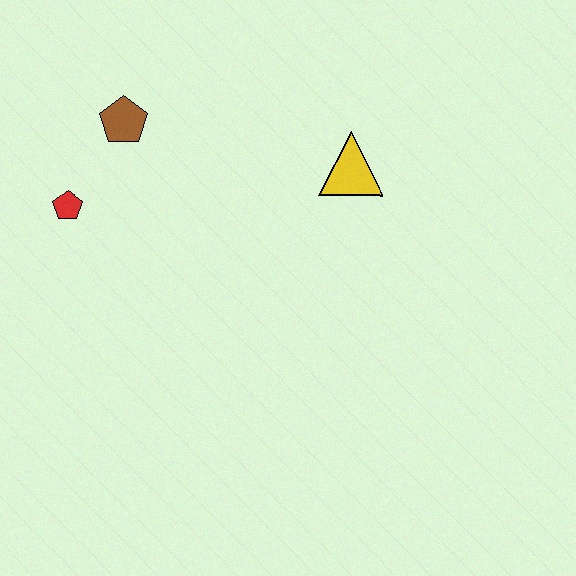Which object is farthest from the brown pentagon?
The yellow triangle is farthest from the brown pentagon.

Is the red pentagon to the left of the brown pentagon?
Yes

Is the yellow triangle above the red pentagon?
Yes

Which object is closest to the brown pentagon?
The red pentagon is closest to the brown pentagon.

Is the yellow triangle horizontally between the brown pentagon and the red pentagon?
No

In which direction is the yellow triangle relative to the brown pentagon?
The yellow triangle is to the right of the brown pentagon.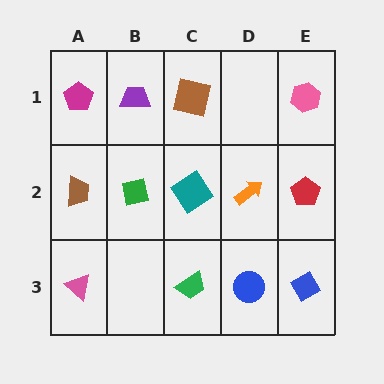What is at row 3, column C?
A green trapezoid.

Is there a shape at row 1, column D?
No, that cell is empty.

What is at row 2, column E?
A red pentagon.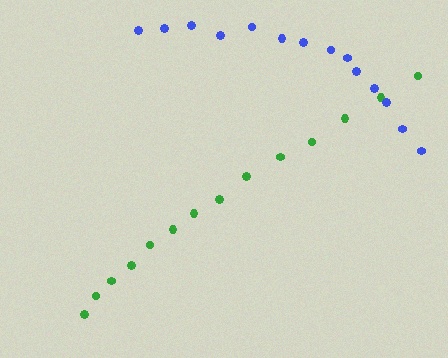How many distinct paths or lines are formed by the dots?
There are 2 distinct paths.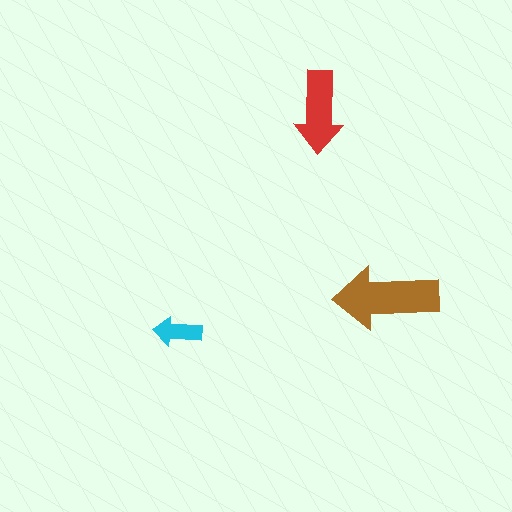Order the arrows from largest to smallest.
the brown one, the red one, the cyan one.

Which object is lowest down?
The cyan arrow is bottommost.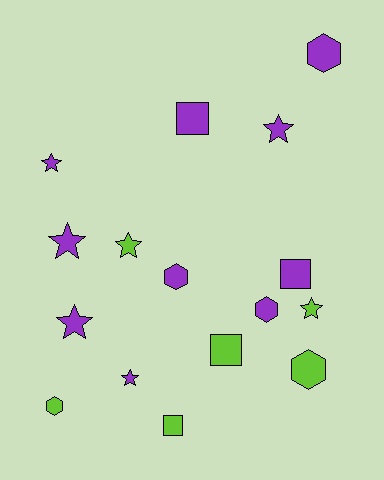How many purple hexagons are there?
There are 3 purple hexagons.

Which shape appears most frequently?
Star, with 7 objects.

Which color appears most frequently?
Purple, with 10 objects.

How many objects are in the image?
There are 16 objects.